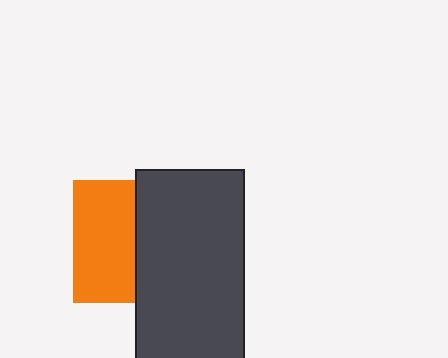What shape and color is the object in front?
The object in front is a dark gray rectangle.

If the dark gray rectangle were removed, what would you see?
You would see the complete orange square.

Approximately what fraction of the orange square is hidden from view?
Roughly 49% of the orange square is hidden behind the dark gray rectangle.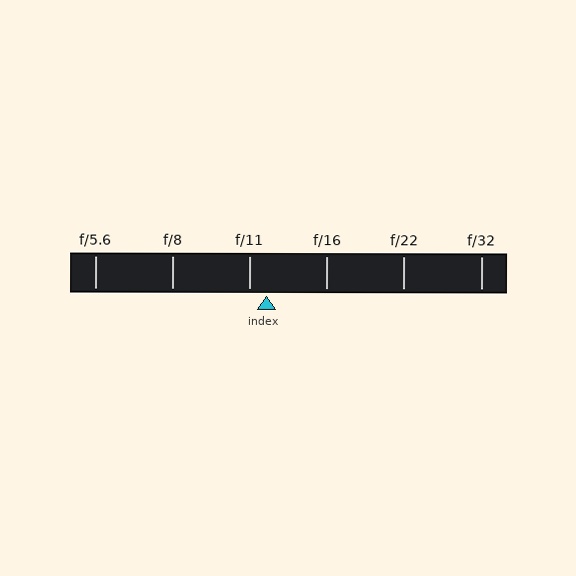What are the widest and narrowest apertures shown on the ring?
The widest aperture shown is f/5.6 and the narrowest is f/32.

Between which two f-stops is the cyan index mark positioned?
The index mark is between f/11 and f/16.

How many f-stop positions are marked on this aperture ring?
There are 6 f-stop positions marked.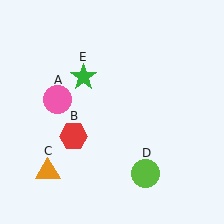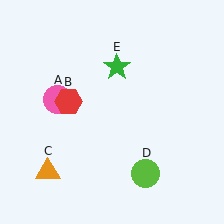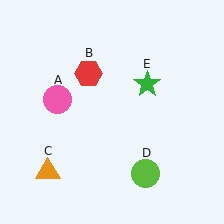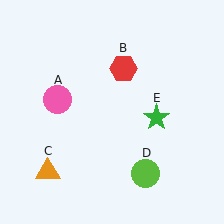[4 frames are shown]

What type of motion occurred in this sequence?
The red hexagon (object B), green star (object E) rotated clockwise around the center of the scene.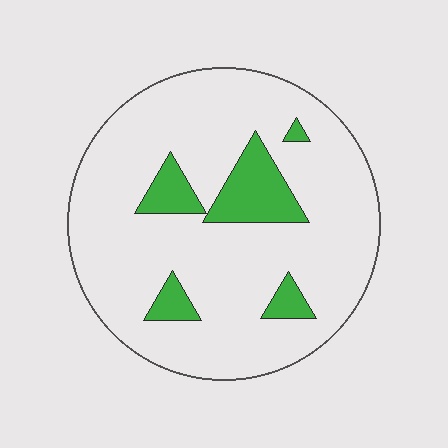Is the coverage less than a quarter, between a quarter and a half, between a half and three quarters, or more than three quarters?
Less than a quarter.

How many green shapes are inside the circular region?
5.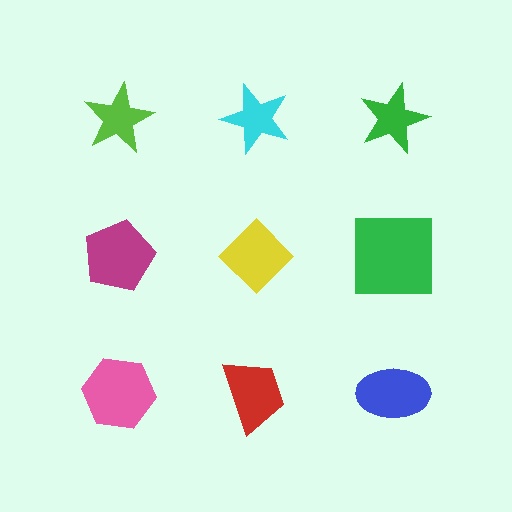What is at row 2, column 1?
A magenta pentagon.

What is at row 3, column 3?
A blue ellipse.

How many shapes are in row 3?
3 shapes.